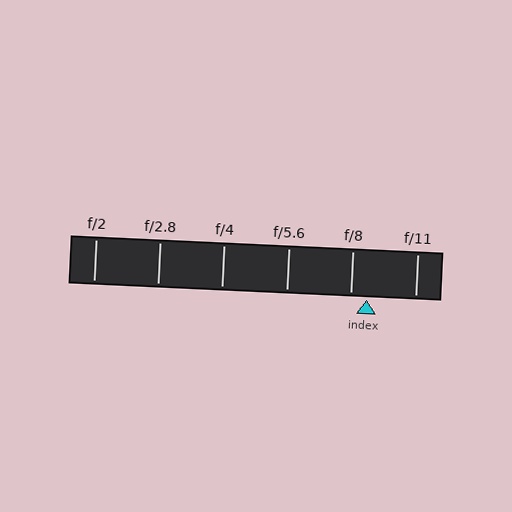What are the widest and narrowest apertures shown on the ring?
The widest aperture shown is f/2 and the narrowest is f/11.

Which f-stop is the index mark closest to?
The index mark is closest to f/8.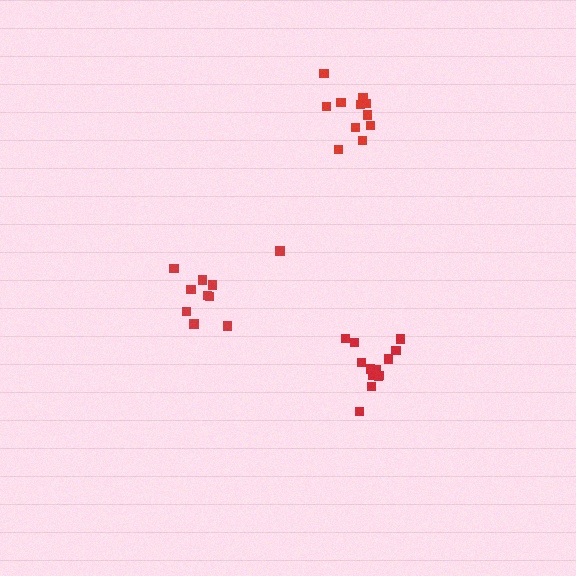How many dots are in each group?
Group 1: 13 dots, Group 2: 10 dots, Group 3: 11 dots (34 total).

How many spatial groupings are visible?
There are 3 spatial groupings.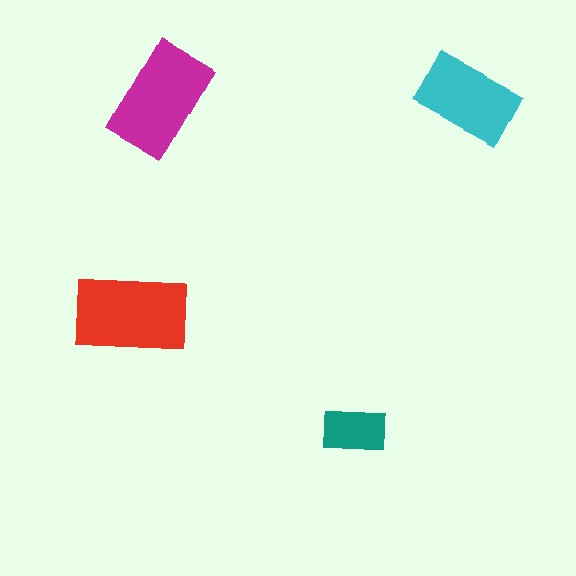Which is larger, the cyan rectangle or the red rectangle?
The red one.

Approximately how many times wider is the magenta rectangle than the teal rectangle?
About 2 times wider.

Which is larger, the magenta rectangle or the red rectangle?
The red one.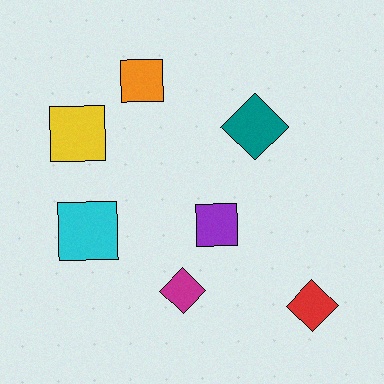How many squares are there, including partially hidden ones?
There are 4 squares.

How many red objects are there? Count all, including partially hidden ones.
There is 1 red object.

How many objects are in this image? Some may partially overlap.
There are 7 objects.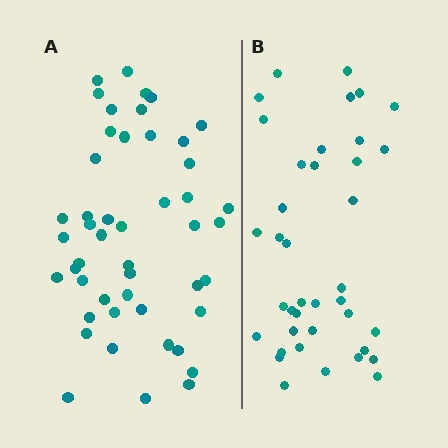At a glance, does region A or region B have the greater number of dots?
Region A (the left region) has more dots.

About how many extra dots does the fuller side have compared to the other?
Region A has roughly 8 or so more dots than region B.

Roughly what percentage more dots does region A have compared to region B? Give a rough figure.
About 25% more.